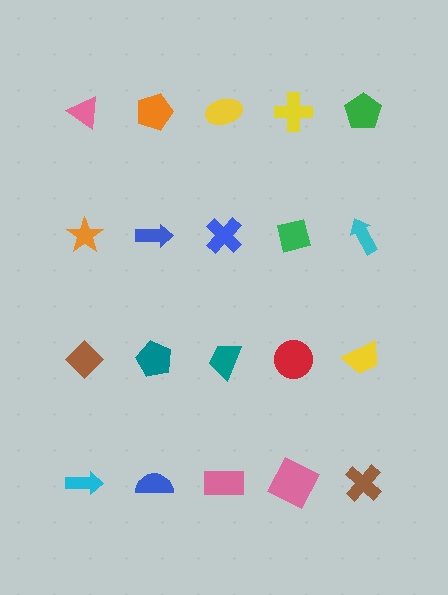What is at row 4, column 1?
A cyan arrow.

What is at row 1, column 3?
A yellow ellipse.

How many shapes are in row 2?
5 shapes.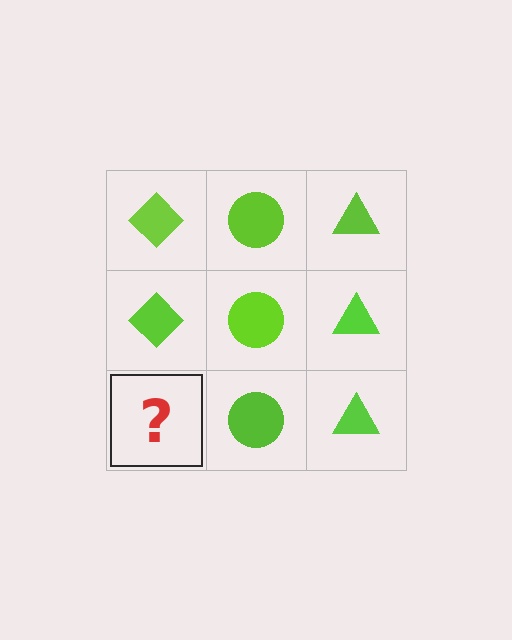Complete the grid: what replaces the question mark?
The question mark should be replaced with a lime diamond.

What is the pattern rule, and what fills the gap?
The rule is that each column has a consistent shape. The gap should be filled with a lime diamond.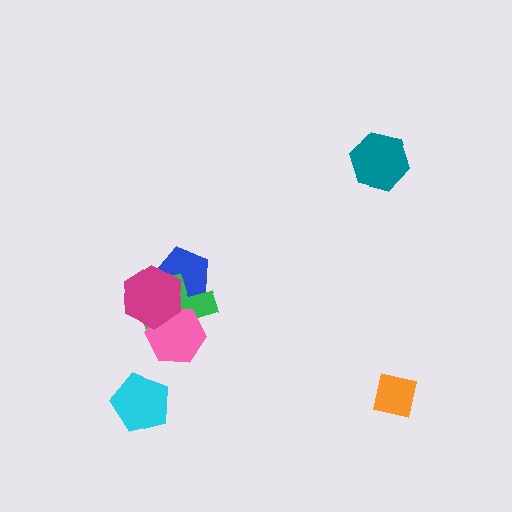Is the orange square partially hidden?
No, no other shape covers it.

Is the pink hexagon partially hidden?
Yes, it is partially covered by another shape.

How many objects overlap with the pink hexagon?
2 objects overlap with the pink hexagon.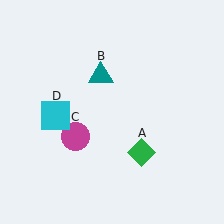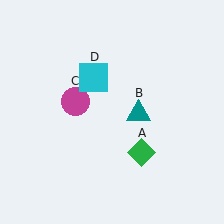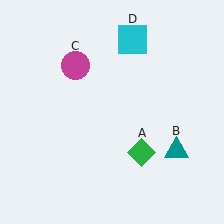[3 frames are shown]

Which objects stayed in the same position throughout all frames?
Green diamond (object A) remained stationary.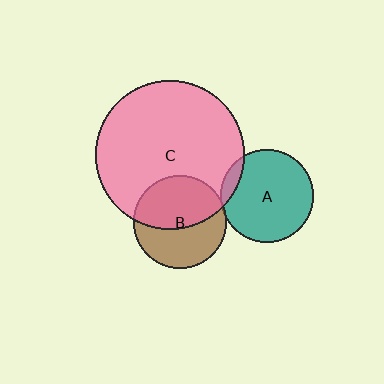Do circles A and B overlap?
Yes.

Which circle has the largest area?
Circle C (pink).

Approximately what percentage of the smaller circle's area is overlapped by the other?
Approximately 5%.